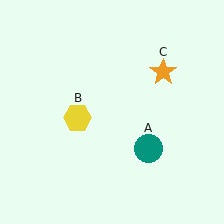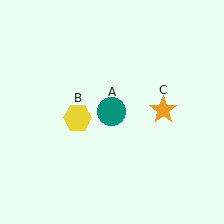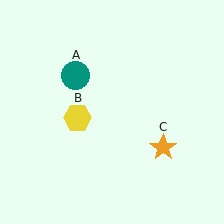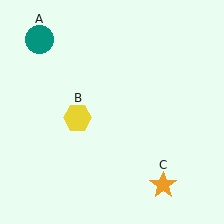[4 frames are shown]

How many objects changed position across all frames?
2 objects changed position: teal circle (object A), orange star (object C).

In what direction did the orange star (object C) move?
The orange star (object C) moved down.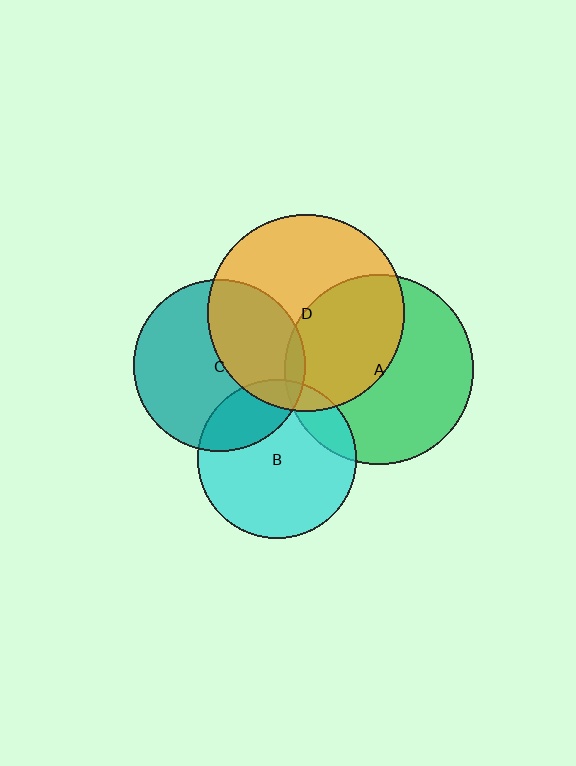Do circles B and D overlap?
Yes.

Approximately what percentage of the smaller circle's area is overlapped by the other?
Approximately 10%.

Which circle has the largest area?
Circle D (orange).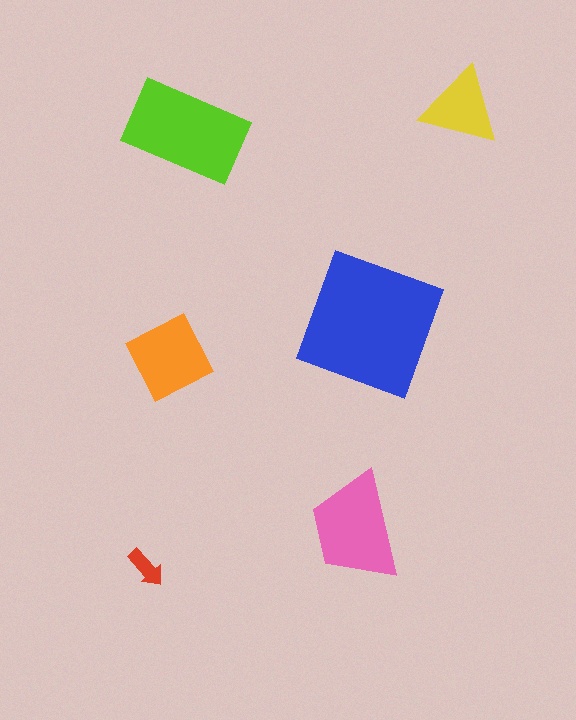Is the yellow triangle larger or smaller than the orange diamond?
Smaller.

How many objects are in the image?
There are 6 objects in the image.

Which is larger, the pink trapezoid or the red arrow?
The pink trapezoid.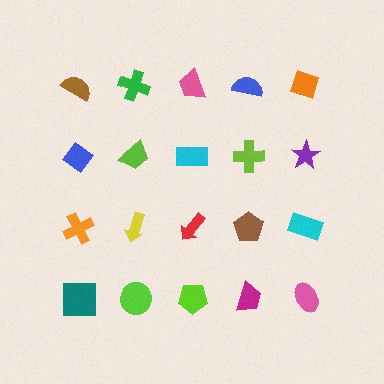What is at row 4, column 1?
A teal square.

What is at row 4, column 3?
A lime pentagon.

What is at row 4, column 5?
A pink ellipse.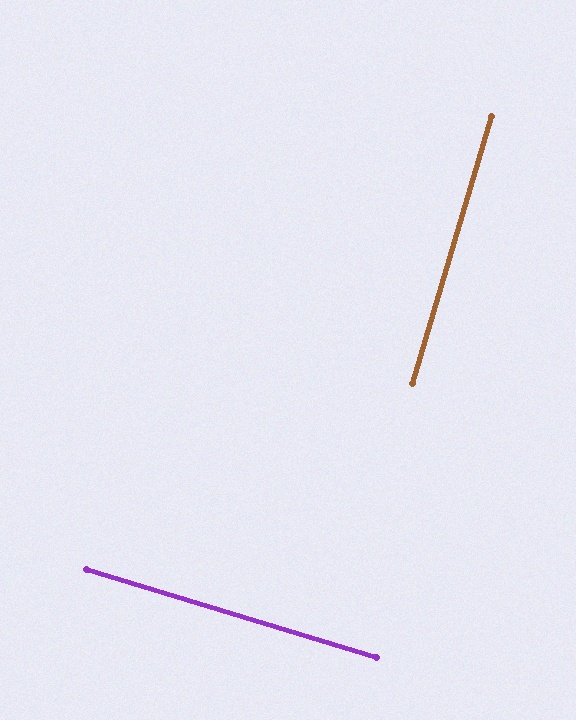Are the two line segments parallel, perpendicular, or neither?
Perpendicular — they meet at approximately 90°.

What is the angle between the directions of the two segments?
Approximately 90 degrees.